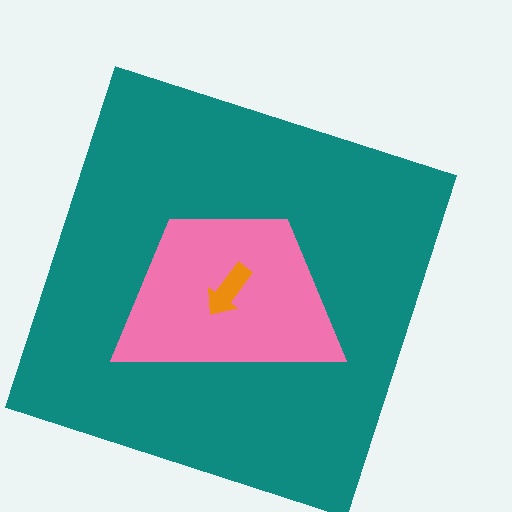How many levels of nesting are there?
3.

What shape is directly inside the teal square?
The pink trapezoid.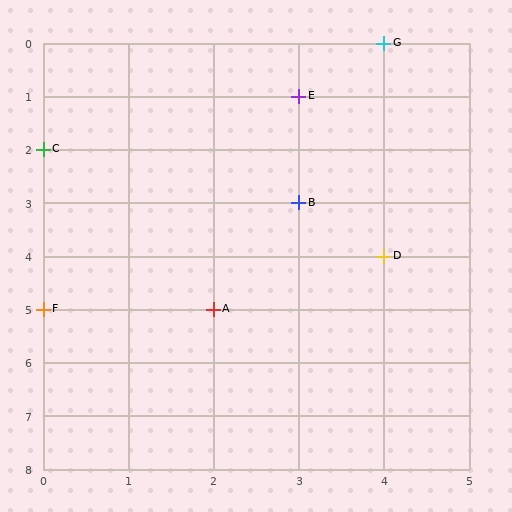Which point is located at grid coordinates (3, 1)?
Point E is at (3, 1).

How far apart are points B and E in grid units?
Points B and E are 2 rows apart.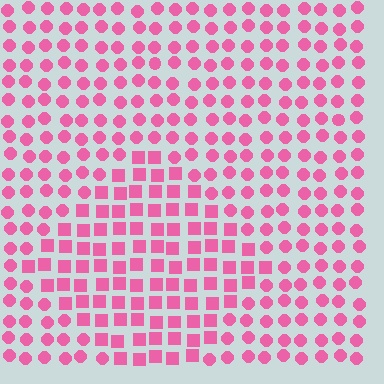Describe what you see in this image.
The image is filled with small pink elements arranged in a uniform grid. A diamond-shaped region contains squares, while the surrounding area contains circles. The boundary is defined purely by the change in element shape.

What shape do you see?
I see a diamond.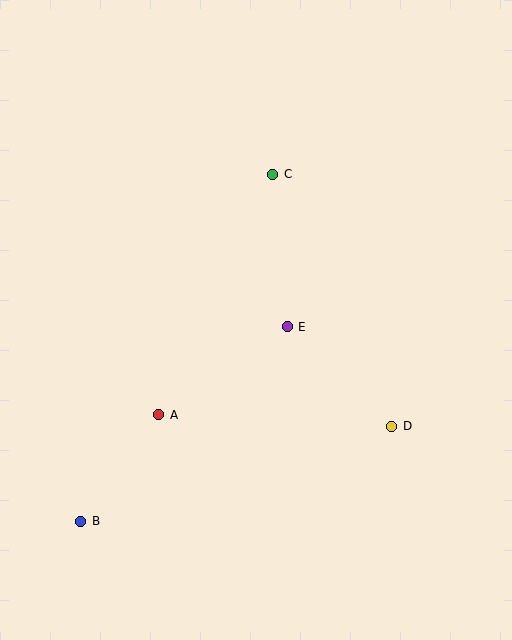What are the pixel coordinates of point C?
Point C is at (273, 174).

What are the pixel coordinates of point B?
Point B is at (81, 521).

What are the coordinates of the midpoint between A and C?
The midpoint between A and C is at (216, 295).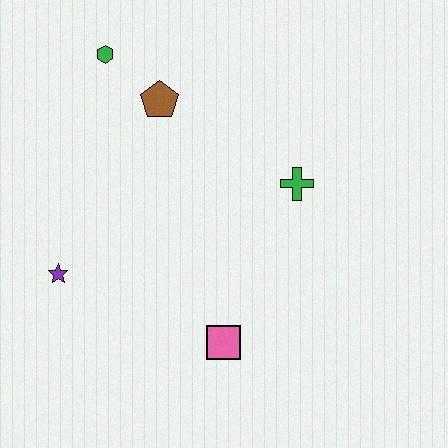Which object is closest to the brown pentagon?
The green hexagon is closest to the brown pentagon.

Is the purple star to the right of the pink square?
No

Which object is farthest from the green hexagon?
The pink square is farthest from the green hexagon.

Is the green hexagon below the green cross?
No